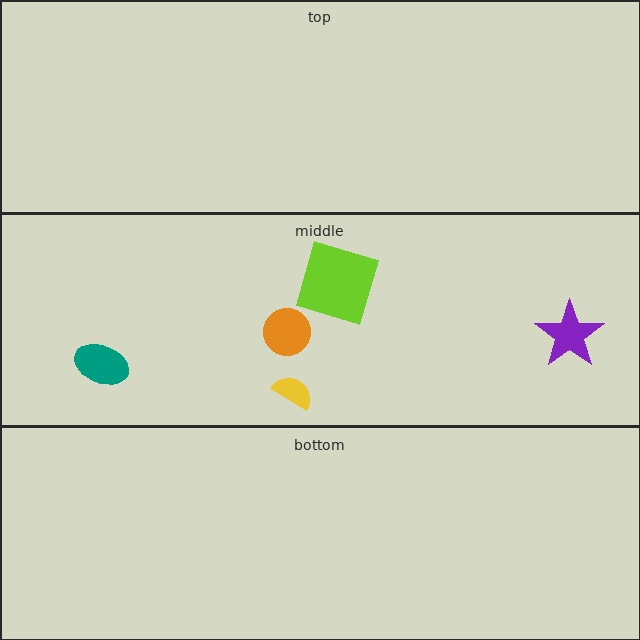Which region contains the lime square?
The middle region.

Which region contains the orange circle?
The middle region.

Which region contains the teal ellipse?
The middle region.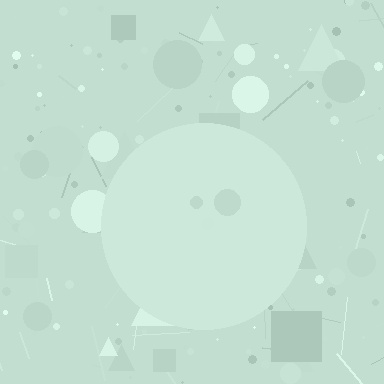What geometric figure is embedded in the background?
A circle is embedded in the background.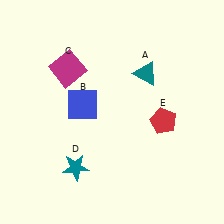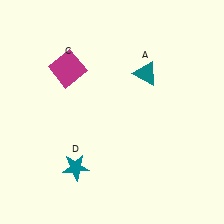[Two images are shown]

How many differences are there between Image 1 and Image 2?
There are 2 differences between the two images.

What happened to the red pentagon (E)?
The red pentagon (E) was removed in Image 2. It was in the bottom-right area of Image 1.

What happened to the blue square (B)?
The blue square (B) was removed in Image 2. It was in the top-left area of Image 1.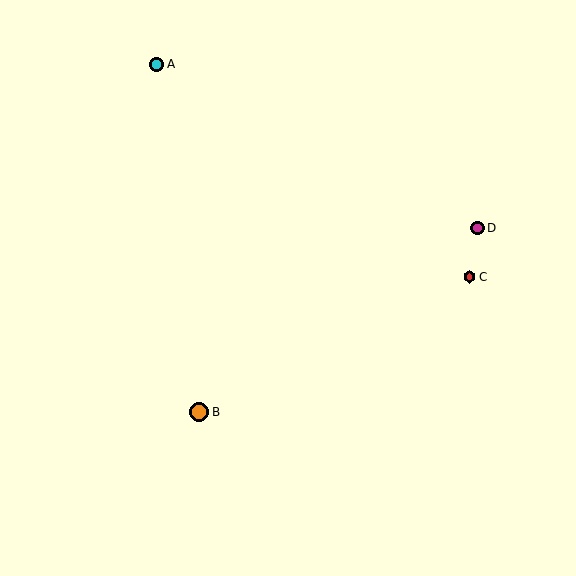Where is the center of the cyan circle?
The center of the cyan circle is at (156, 64).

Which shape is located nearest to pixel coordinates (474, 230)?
The magenta circle (labeled D) at (477, 228) is nearest to that location.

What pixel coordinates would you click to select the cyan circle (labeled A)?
Click at (156, 64) to select the cyan circle A.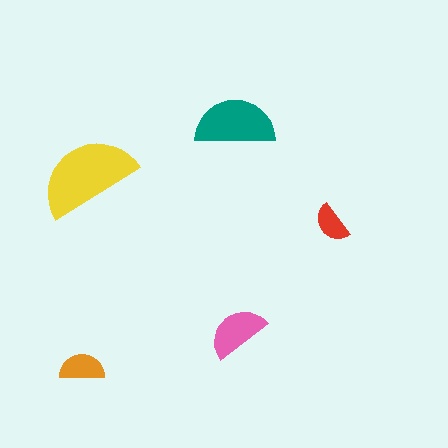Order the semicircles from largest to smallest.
the yellow one, the teal one, the pink one, the orange one, the red one.